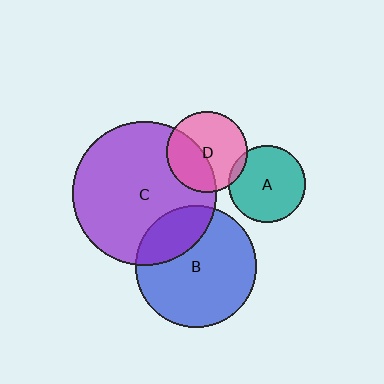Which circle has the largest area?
Circle C (purple).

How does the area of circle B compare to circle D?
Approximately 2.3 times.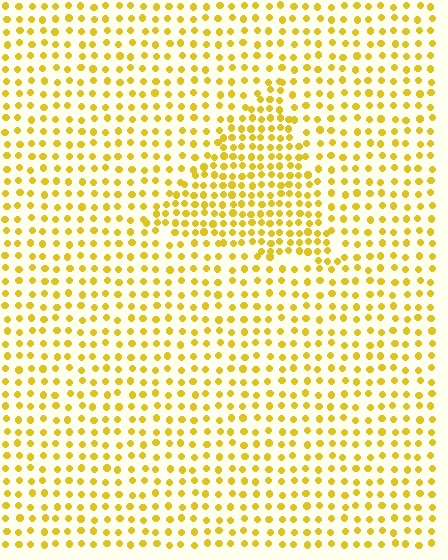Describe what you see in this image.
The image contains small yellow elements arranged at two different densities. A triangle-shaped region is visible where the elements are more densely packed than the surrounding area.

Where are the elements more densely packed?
The elements are more densely packed inside the triangle boundary.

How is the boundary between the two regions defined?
The boundary is defined by a change in element density (approximately 1.7x ratio). All elements are the same color, size, and shape.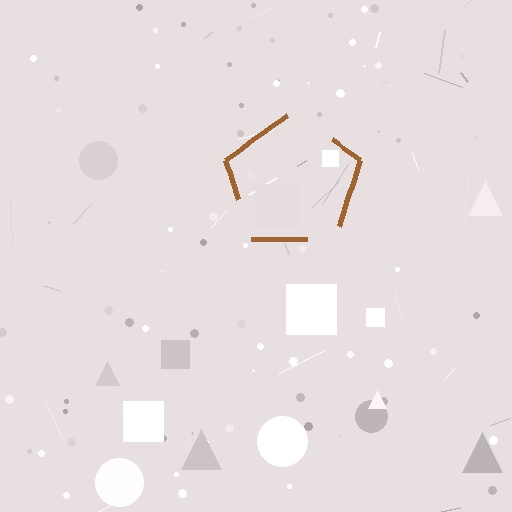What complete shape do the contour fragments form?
The contour fragments form a pentagon.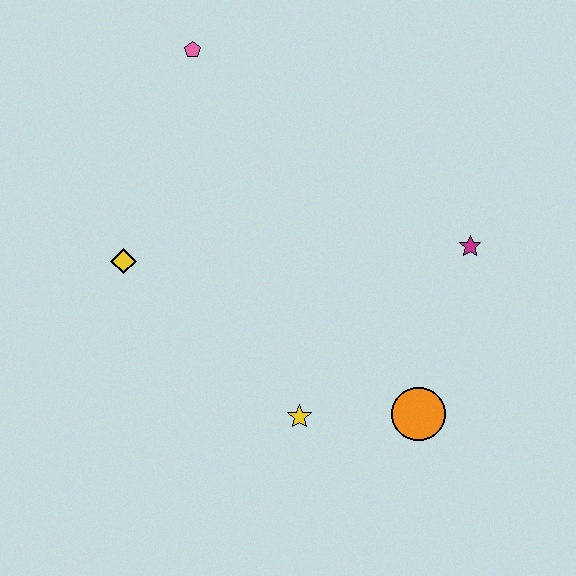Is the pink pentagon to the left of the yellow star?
Yes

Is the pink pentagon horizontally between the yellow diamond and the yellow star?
Yes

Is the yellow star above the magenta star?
No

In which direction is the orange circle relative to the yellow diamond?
The orange circle is to the right of the yellow diamond.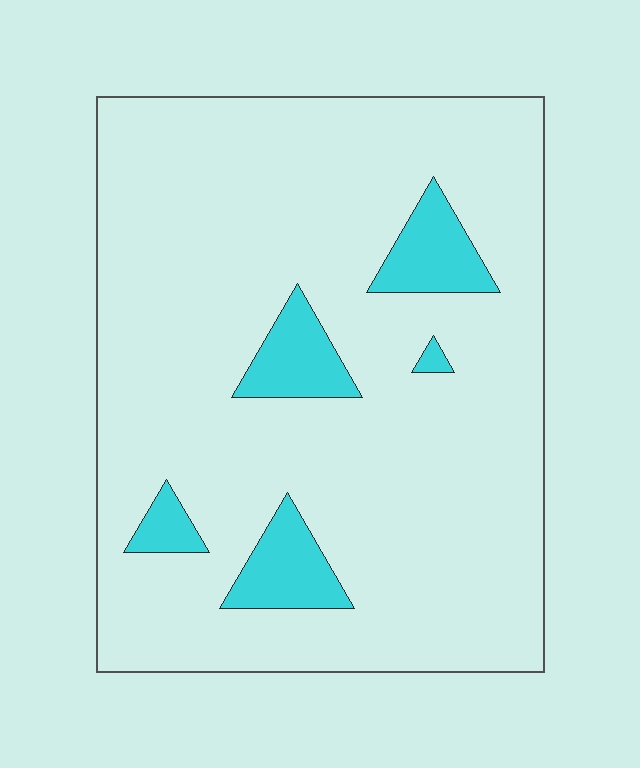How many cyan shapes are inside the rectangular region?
5.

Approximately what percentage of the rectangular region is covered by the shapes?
Approximately 10%.